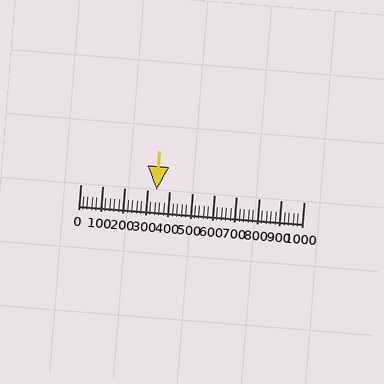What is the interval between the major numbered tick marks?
The major tick marks are spaced 100 units apart.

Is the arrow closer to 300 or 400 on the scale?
The arrow is closer to 300.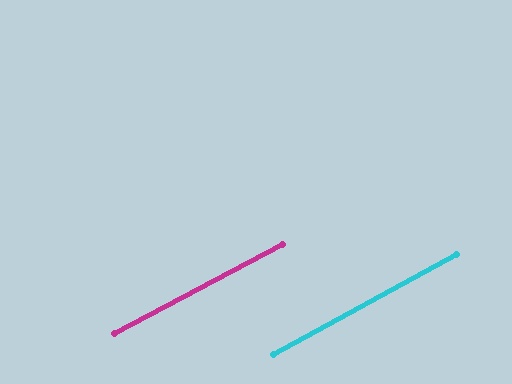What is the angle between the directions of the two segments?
Approximately 1 degree.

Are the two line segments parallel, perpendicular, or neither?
Parallel — their directions differ by only 1.1°.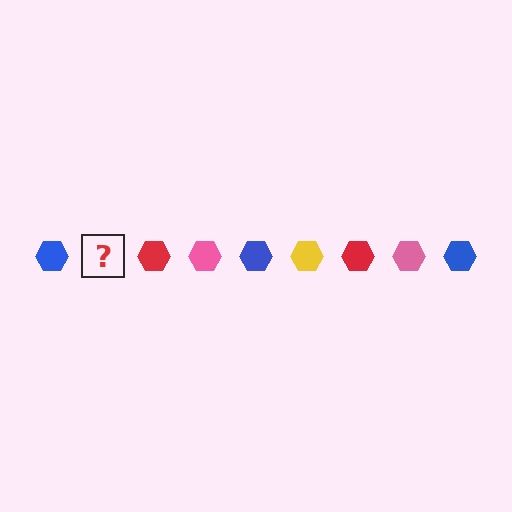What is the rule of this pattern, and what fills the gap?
The rule is that the pattern cycles through blue, yellow, red, pink hexagons. The gap should be filled with a yellow hexagon.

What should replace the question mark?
The question mark should be replaced with a yellow hexagon.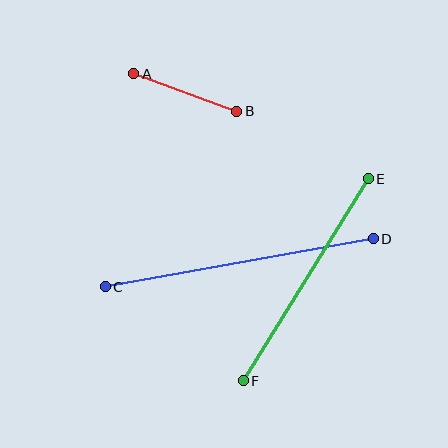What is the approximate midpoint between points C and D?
The midpoint is at approximately (239, 263) pixels.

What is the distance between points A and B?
The distance is approximately 109 pixels.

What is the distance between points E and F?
The distance is approximately 238 pixels.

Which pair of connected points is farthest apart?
Points C and D are farthest apart.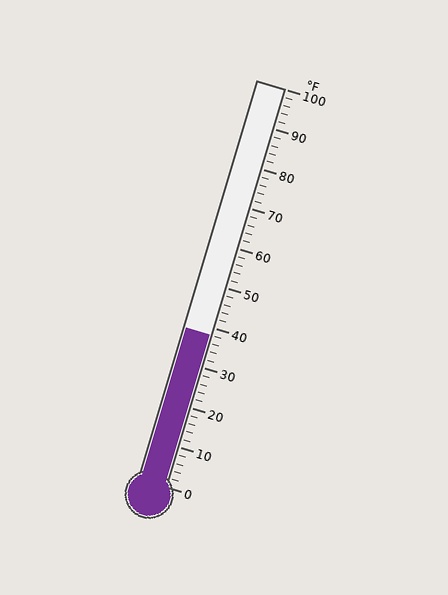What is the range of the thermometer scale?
The thermometer scale ranges from 0°F to 100°F.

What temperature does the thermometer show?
The thermometer shows approximately 38°F.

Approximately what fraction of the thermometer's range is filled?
The thermometer is filled to approximately 40% of its range.